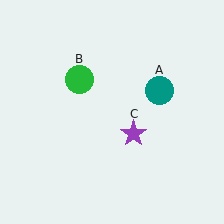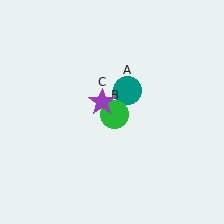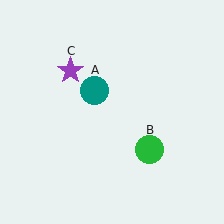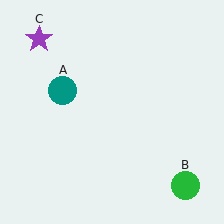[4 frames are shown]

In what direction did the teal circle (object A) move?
The teal circle (object A) moved left.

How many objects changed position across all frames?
3 objects changed position: teal circle (object A), green circle (object B), purple star (object C).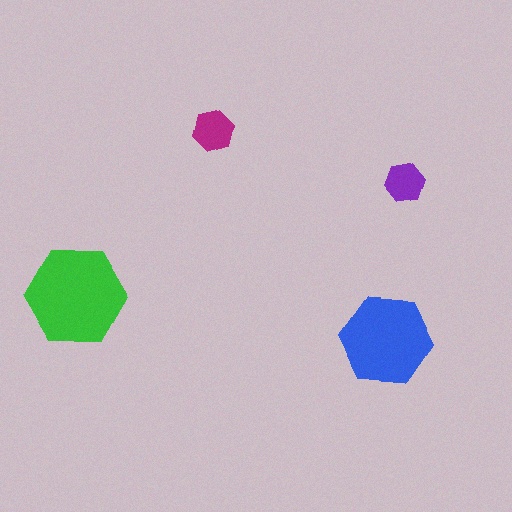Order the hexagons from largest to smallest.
the green one, the blue one, the magenta one, the purple one.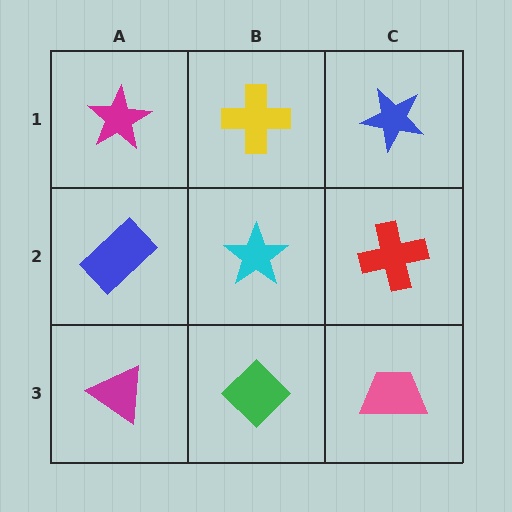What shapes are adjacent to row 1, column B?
A cyan star (row 2, column B), a magenta star (row 1, column A), a blue star (row 1, column C).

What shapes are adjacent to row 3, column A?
A blue rectangle (row 2, column A), a green diamond (row 3, column B).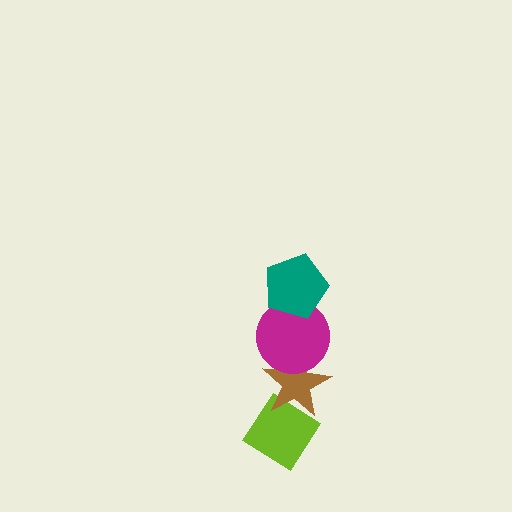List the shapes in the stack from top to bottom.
From top to bottom: the teal pentagon, the magenta circle, the brown star, the lime diamond.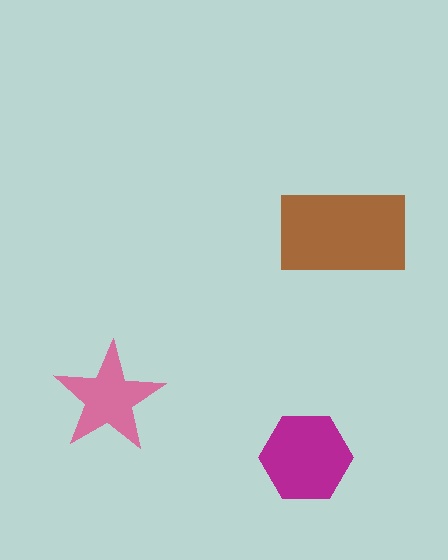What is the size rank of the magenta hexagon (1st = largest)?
2nd.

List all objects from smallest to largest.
The pink star, the magenta hexagon, the brown rectangle.